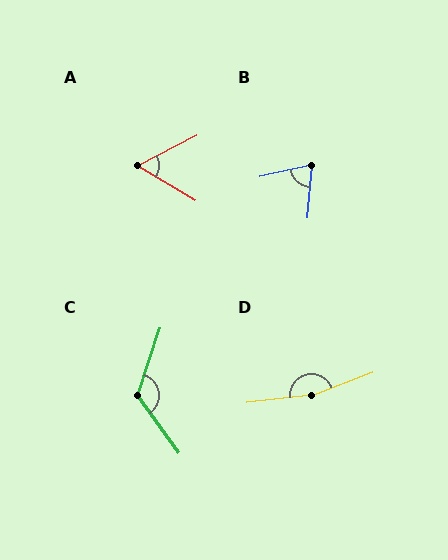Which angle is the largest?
D, at approximately 166 degrees.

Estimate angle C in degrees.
Approximately 126 degrees.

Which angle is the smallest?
A, at approximately 58 degrees.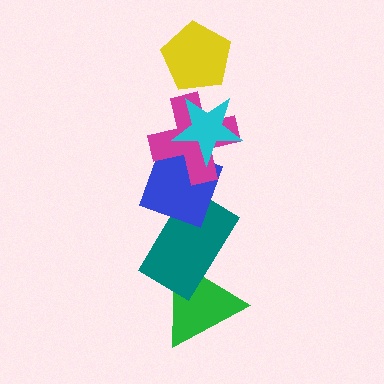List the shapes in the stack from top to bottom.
From top to bottom: the yellow pentagon, the cyan star, the magenta cross, the blue diamond, the teal rectangle, the green triangle.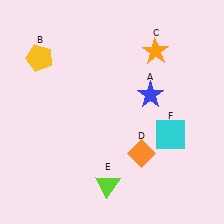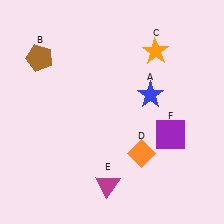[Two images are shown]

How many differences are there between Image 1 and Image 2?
There are 3 differences between the two images.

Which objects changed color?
B changed from yellow to brown. E changed from lime to magenta. F changed from cyan to purple.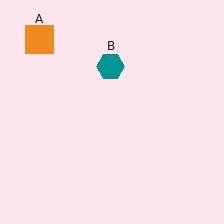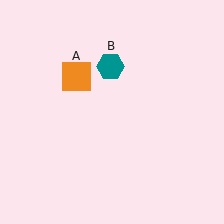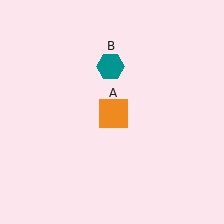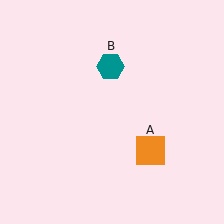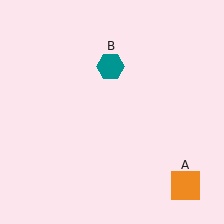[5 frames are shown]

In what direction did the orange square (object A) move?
The orange square (object A) moved down and to the right.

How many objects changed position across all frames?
1 object changed position: orange square (object A).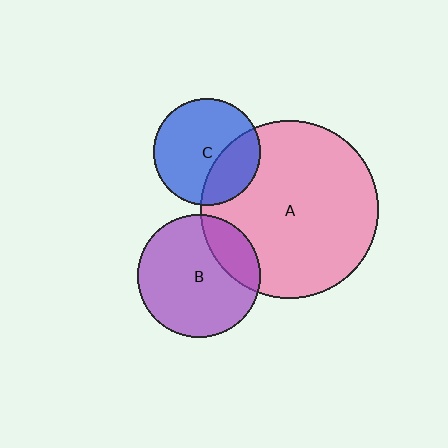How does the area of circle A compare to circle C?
Approximately 2.8 times.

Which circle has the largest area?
Circle A (pink).